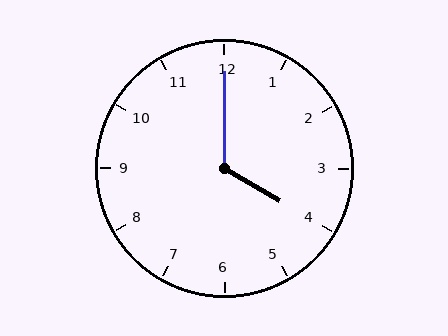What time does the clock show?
4:00.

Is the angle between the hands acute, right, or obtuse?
It is obtuse.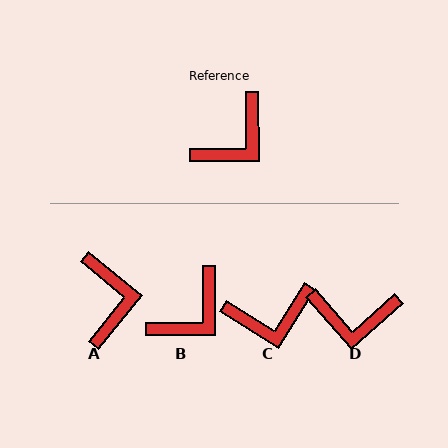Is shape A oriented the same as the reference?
No, it is off by about 50 degrees.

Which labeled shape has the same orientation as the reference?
B.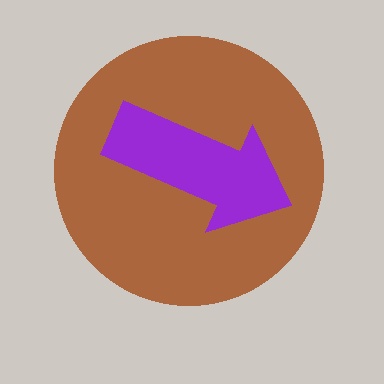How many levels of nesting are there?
2.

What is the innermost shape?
The purple arrow.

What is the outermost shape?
The brown circle.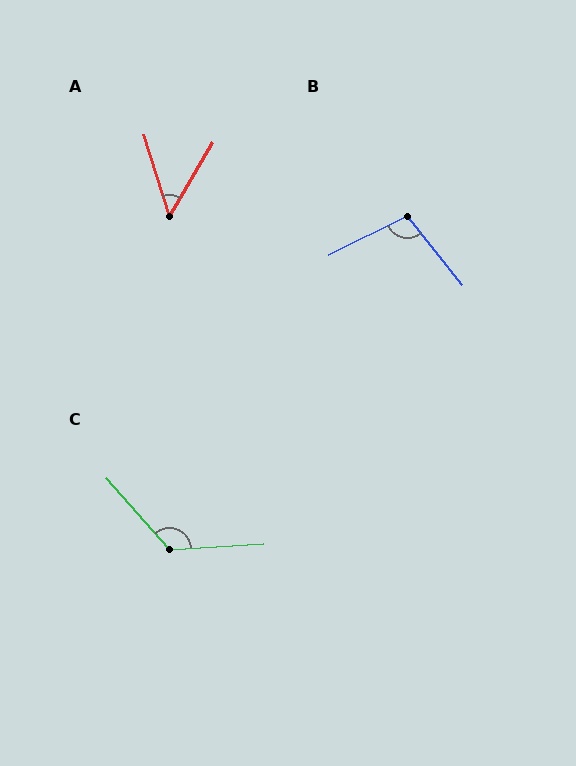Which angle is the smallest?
A, at approximately 48 degrees.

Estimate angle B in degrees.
Approximately 102 degrees.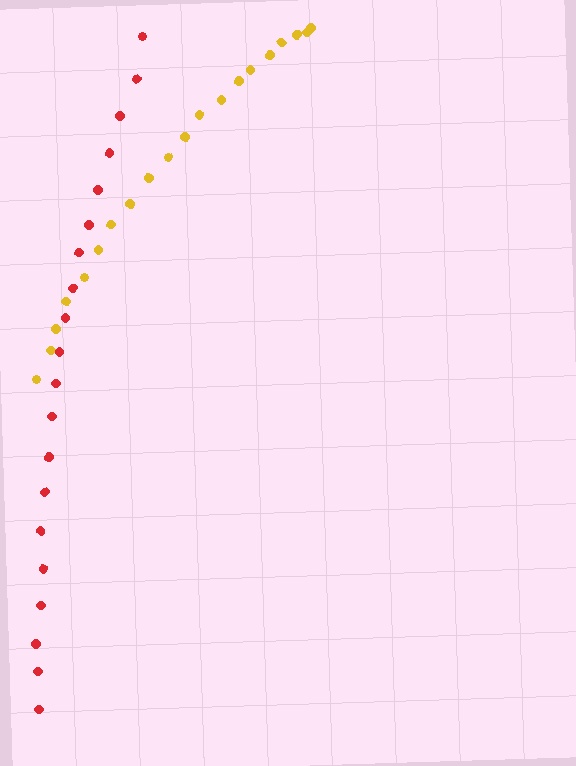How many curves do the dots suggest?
There are 2 distinct paths.